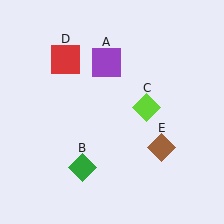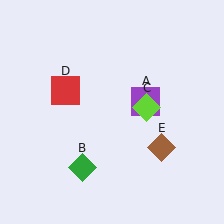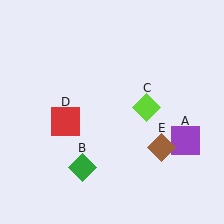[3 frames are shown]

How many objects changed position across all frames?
2 objects changed position: purple square (object A), red square (object D).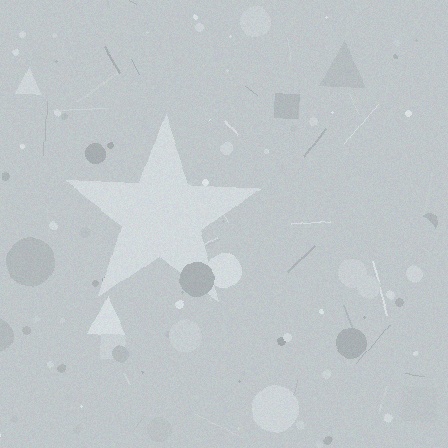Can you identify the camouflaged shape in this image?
The camouflaged shape is a star.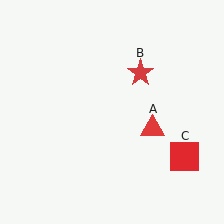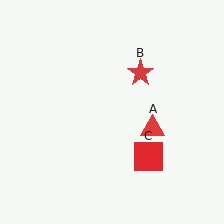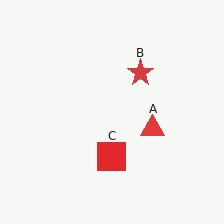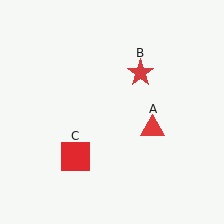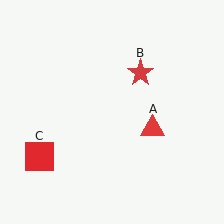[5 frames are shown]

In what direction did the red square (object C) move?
The red square (object C) moved left.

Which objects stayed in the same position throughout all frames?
Red triangle (object A) and red star (object B) remained stationary.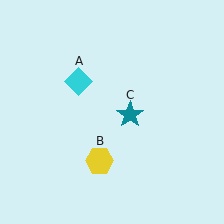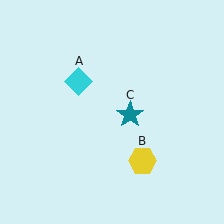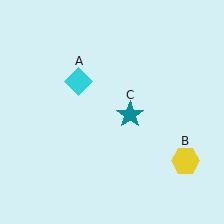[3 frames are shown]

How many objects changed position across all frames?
1 object changed position: yellow hexagon (object B).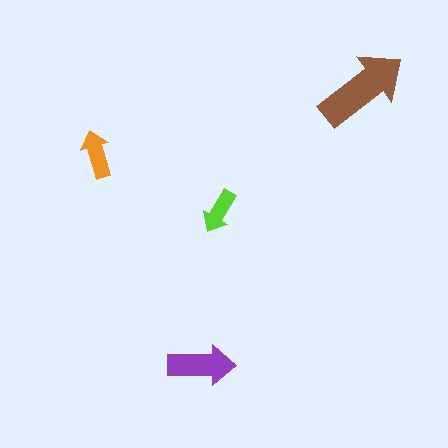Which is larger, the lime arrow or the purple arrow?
The purple one.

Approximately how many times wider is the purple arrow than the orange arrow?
About 1.5 times wider.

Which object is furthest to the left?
The orange arrow is leftmost.